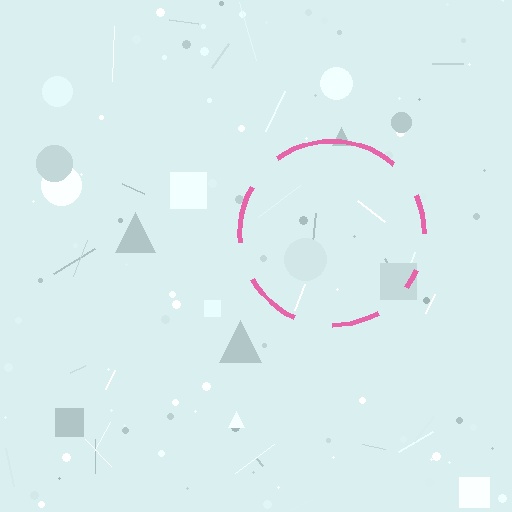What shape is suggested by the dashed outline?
The dashed outline suggests a circle.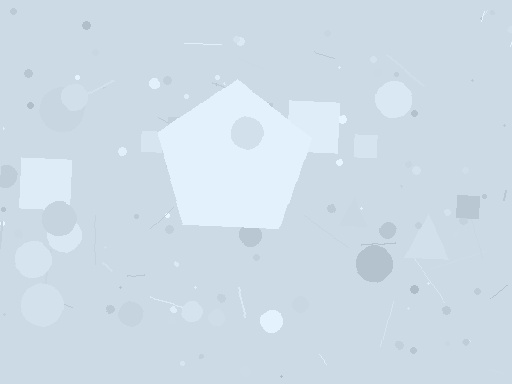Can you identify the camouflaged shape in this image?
The camouflaged shape is a pentagon.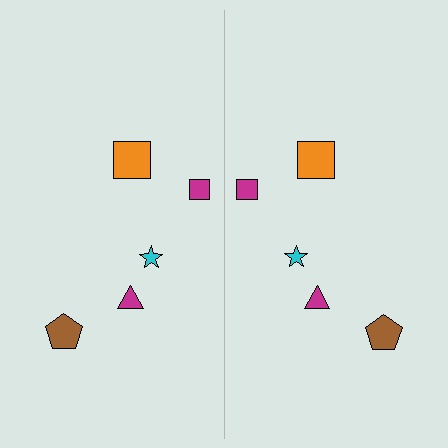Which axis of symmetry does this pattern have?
The pattern has a vertical axis of symmetry running through the center of the image.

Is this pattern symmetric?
Yes, this pattern has bilateral (reflection) symmetry.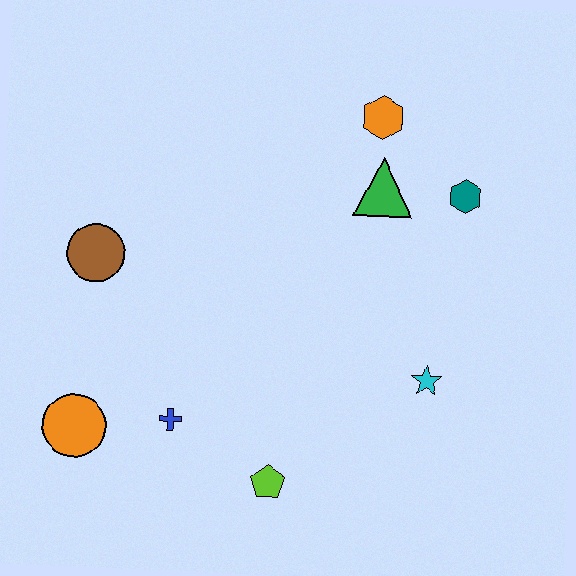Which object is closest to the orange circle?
The blue cross is closest to the orange circle.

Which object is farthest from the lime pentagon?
The orange hexagon is farthest from the lime pentagon.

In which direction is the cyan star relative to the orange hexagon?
The cyan star is below the orange hexagon.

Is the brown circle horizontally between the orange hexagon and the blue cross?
No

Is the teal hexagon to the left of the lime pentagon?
No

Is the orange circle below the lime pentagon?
No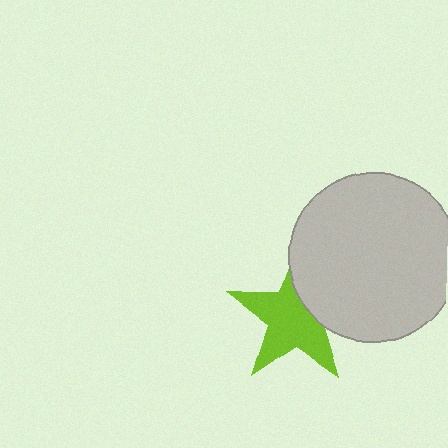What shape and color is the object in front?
The object in front is a light gray circle.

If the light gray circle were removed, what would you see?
You would see the complete lime star.